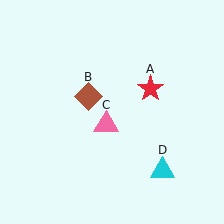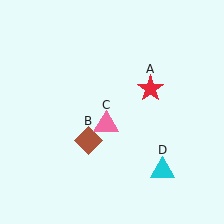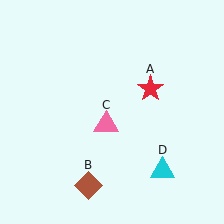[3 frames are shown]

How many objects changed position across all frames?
1 object changed position: brown diamond (object B).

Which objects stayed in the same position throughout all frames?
Red star (object A) and pink triangle (object C) and cyan triangle (object D) remained stationary.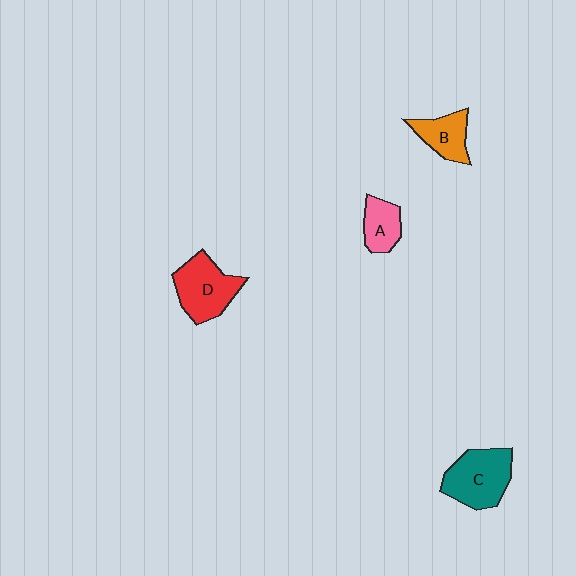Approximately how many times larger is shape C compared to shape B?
Approximately 1.7 times.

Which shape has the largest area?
Shape C (teal).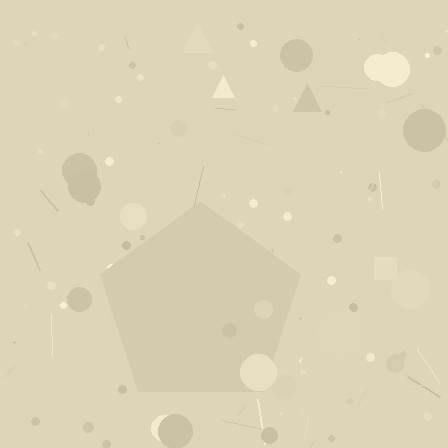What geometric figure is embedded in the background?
A pentagon is embedded in the background.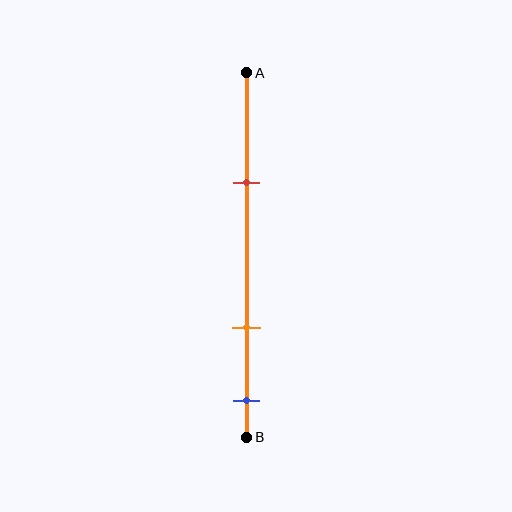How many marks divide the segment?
There are 3 marks dividing the segment.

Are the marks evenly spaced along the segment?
No, the marks are not evenly spaced.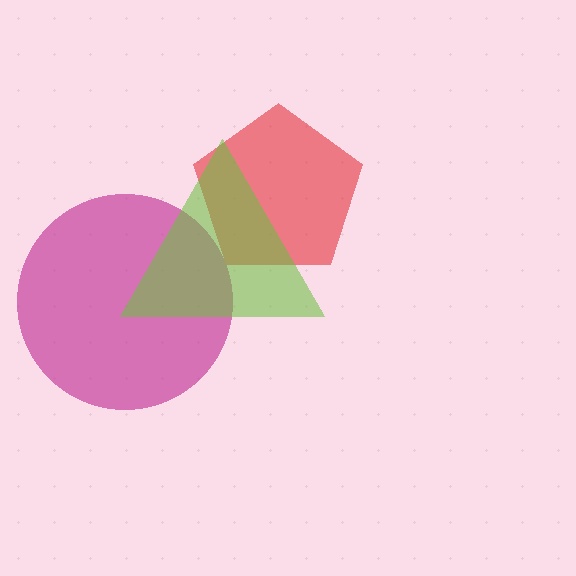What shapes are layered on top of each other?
The layered shapes are: a red pentagon, a magenta circle, a lime triangle.